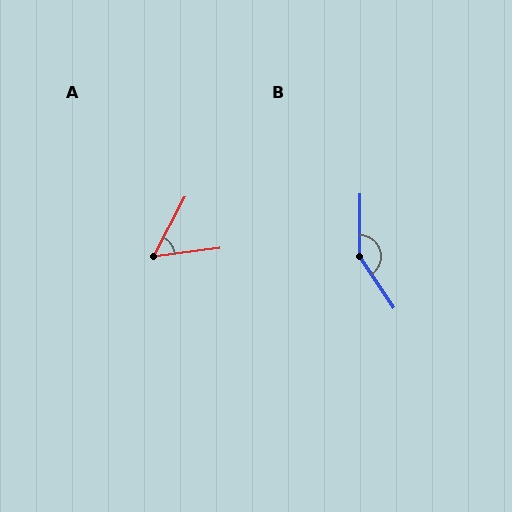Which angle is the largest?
B, at approximately 146 degrees.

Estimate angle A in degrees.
Approximately 55 degrees.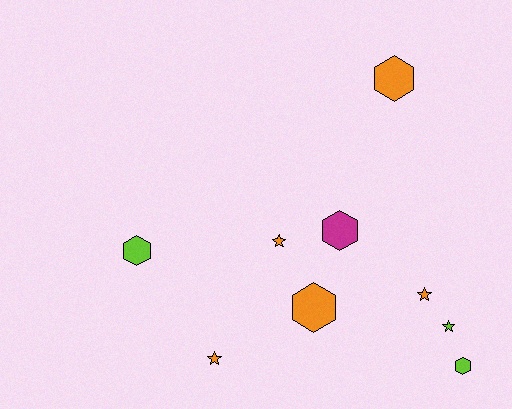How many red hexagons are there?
There are no red hexagons.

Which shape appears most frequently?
Hexagon, with 5 objects.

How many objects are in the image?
There are 9 objects.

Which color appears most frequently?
Orange, with 5 objects.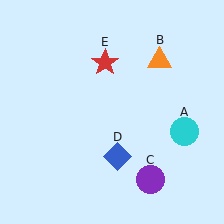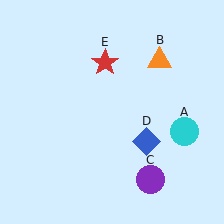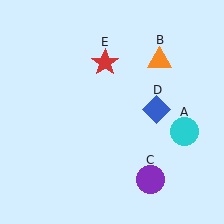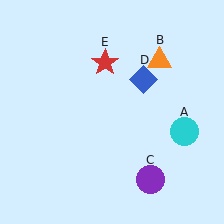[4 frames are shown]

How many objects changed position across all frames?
1 object changed position: blue diamond (object D).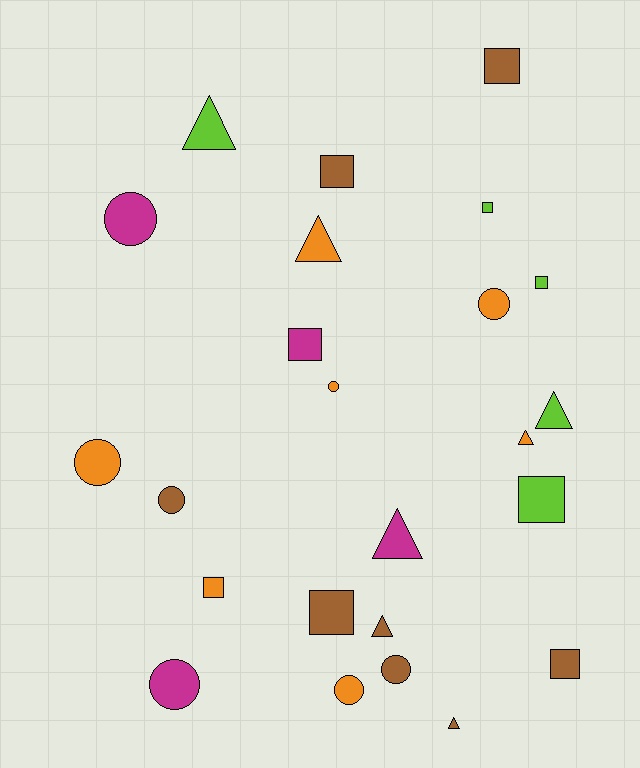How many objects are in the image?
There are 24 objects.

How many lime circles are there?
There are no lime circles.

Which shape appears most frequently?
Square, with 9 objects.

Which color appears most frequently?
Brown, with 8 objects.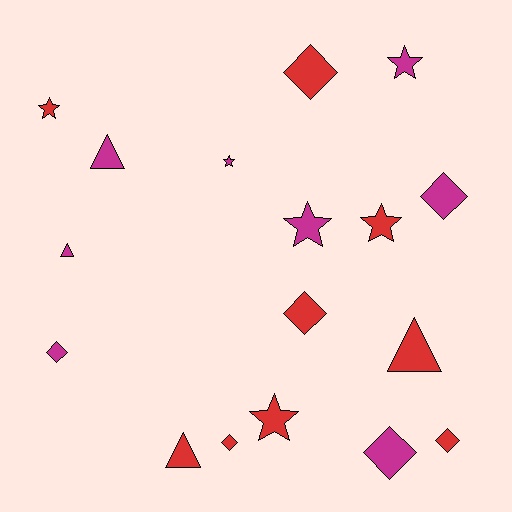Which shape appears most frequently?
Diamond, with 7 objects.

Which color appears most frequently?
Red, with 9 objects.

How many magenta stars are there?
There are 3 magenta stars.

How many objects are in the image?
There are 17 objects.